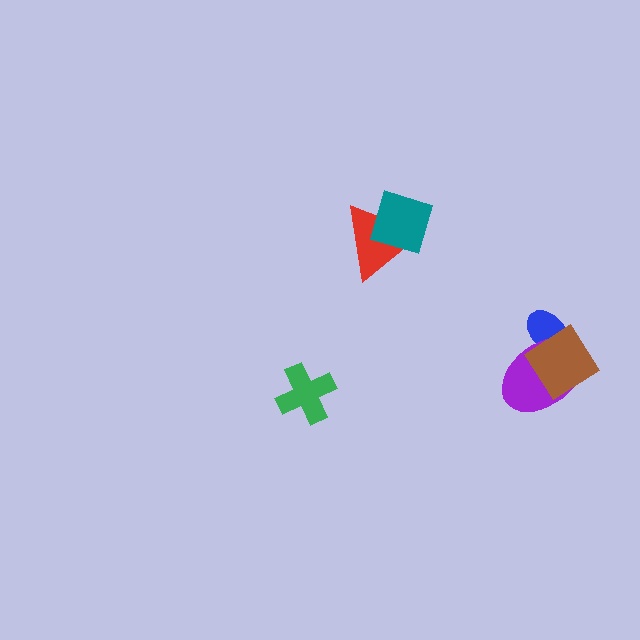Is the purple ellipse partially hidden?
Yes, it is partially covered by another shape.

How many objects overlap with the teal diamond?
1 object overlaps with the teal diamond.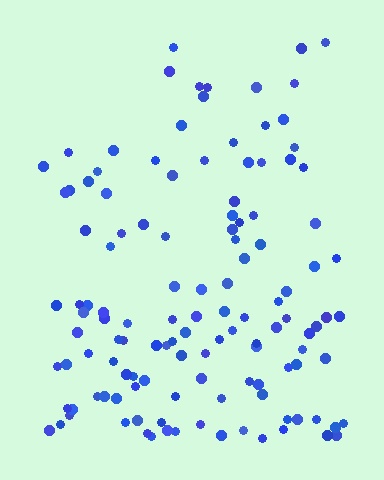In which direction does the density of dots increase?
From top to bottom, with the bottom side densest.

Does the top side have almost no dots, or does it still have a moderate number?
Still a moderate number, just noticeably fewer than the bottom.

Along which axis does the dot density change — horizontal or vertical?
Vertical.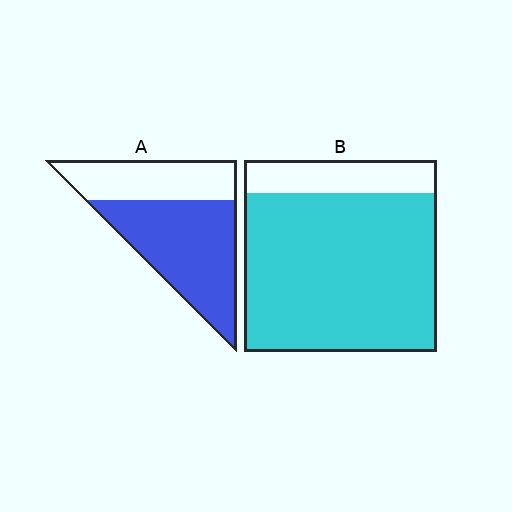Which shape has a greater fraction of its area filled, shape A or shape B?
Shape B.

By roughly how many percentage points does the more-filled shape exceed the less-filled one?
By roughly 20 percentage points (B over A).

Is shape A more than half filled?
Yes.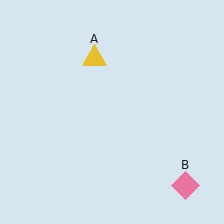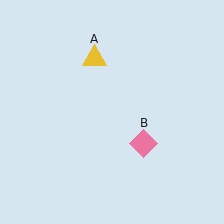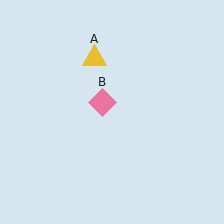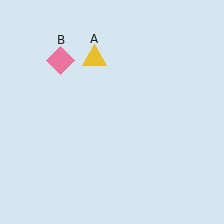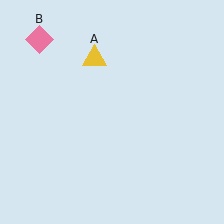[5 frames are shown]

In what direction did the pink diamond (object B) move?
The pink diamond (object B) moved up and to the left.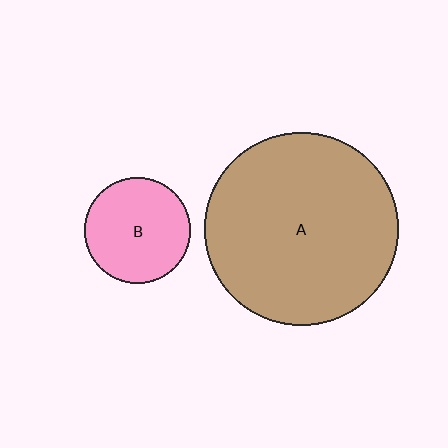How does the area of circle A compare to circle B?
Approximately 3.3 times.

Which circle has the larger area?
Circle A (brown).